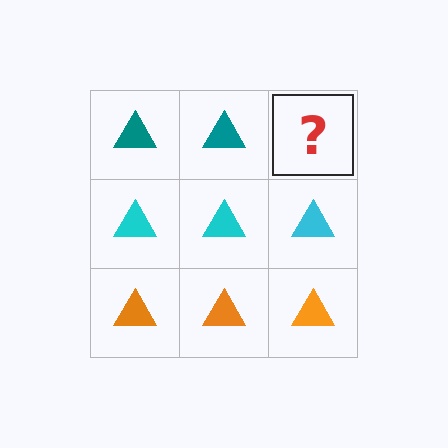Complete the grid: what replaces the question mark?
The question mark should be replaced with a teal triangle.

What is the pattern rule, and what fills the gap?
The rule is that each row has a consistent color. The gap should be filled with a teal triangle.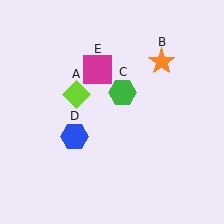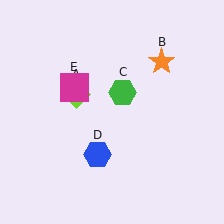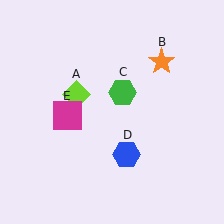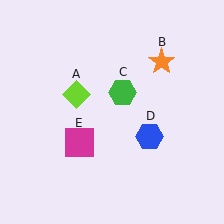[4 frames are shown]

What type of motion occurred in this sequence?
The blue hexagon (object D), magenta square (object E) rotated counterclockwise around the center of the scene.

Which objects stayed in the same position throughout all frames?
Lime diamond (object A) and orange star (object B) and green hexagon (object C) remained stationary.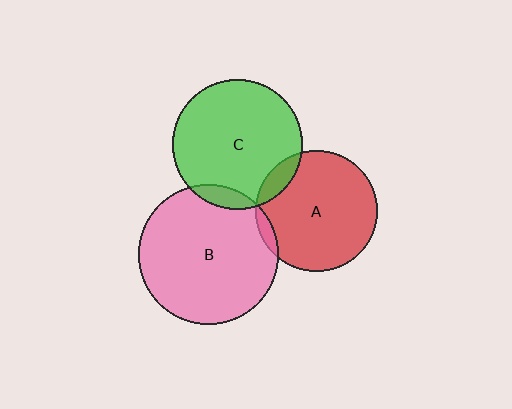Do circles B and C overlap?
Yes.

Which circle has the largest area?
Circle B (pink).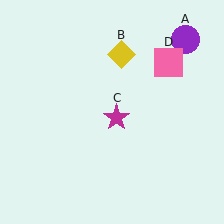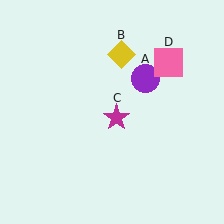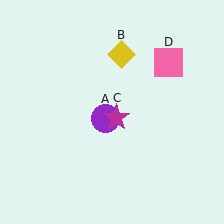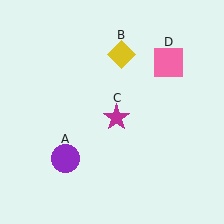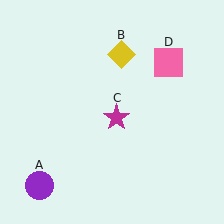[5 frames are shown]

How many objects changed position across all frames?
1 object changed position: purple circle (object A).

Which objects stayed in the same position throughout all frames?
Yellow diamond (object B) and magenta star (object C) and pink square (object D) remained stationary.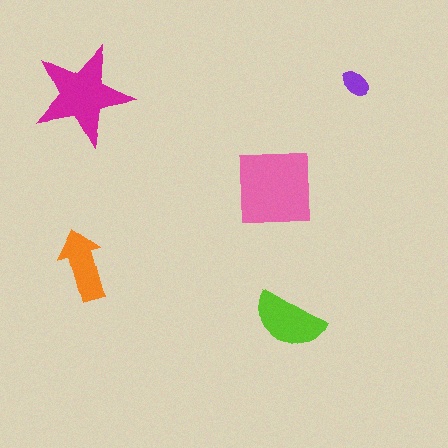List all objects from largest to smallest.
The pink square, the magenta star, the lime semicircle, the orange arrow, the purple ellipse.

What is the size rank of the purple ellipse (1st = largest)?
5th.